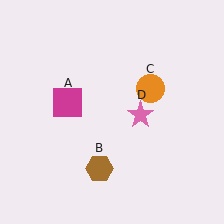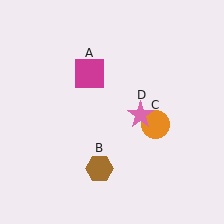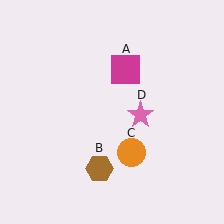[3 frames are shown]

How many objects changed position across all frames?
2 objects changed position: magenta square (object A), orange circle (object C).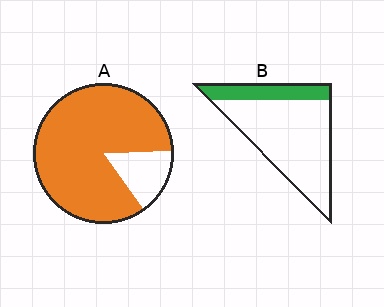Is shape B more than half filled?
No.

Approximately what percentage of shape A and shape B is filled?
A is approximately 85% and B is approximately 25%.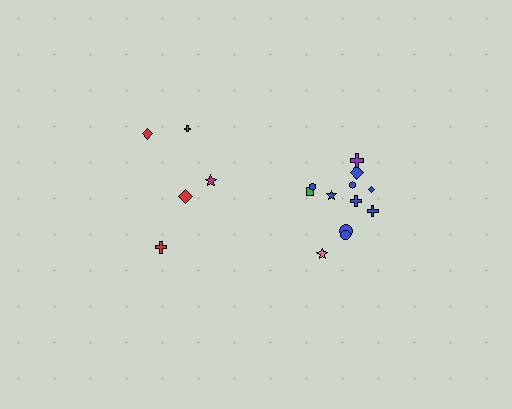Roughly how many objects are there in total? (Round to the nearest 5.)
Roughly 15 objects in total.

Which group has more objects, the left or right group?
The right group.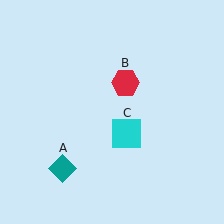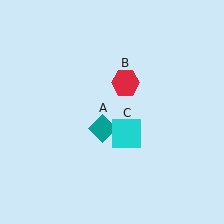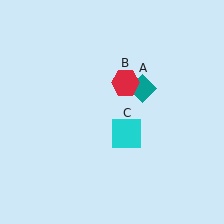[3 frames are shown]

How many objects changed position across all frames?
1 object changed position: teal diamond (object A).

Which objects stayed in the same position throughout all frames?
Red hexagon (object B) and cyan square (object C) remained stationary.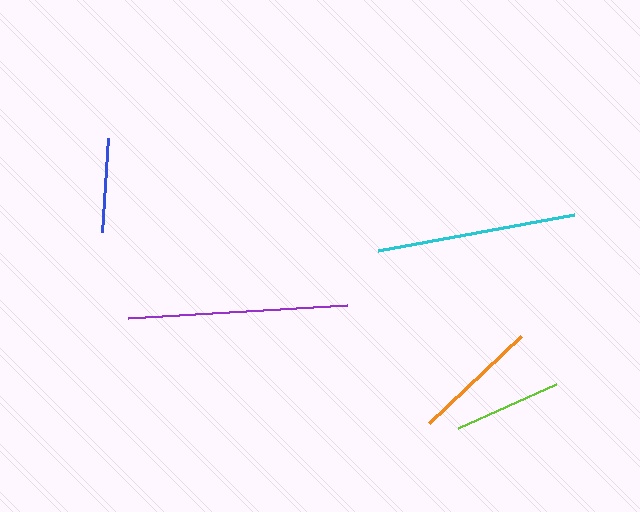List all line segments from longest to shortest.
From longest to shortest: purple, cyan, orange, lime, blue.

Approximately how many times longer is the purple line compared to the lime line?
The purple line is approximately 2.0 times the length of the lime line.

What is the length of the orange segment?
The orange segment is approximately 127 pixels long.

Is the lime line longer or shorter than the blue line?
The lime line is longer than the blue line.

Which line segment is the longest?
The purple line is the longest at approximately 220 pixels.